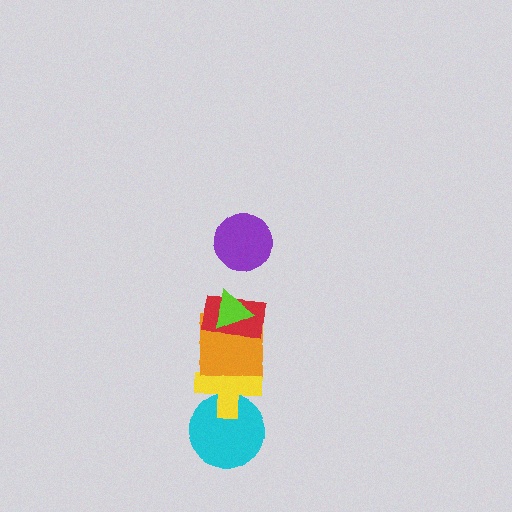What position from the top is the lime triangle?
The lime triangle is 2nd from the top.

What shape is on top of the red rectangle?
The lime triangle is on top of the red rectangle.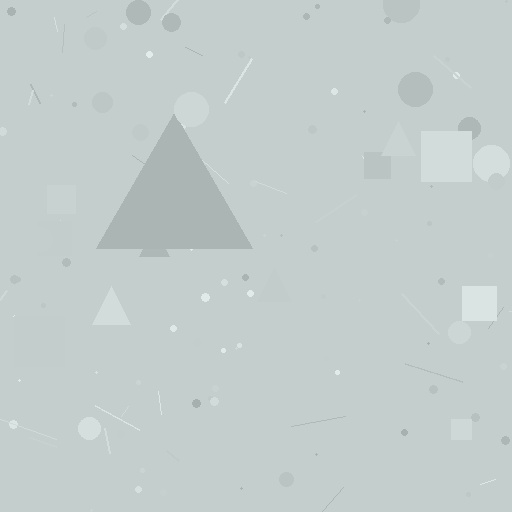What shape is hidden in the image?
A triangle is hidden in the image.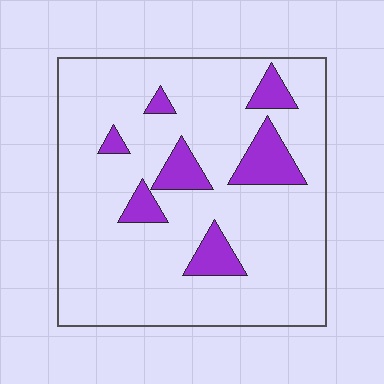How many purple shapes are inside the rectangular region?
7.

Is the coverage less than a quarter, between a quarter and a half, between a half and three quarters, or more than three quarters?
Less than a quarter.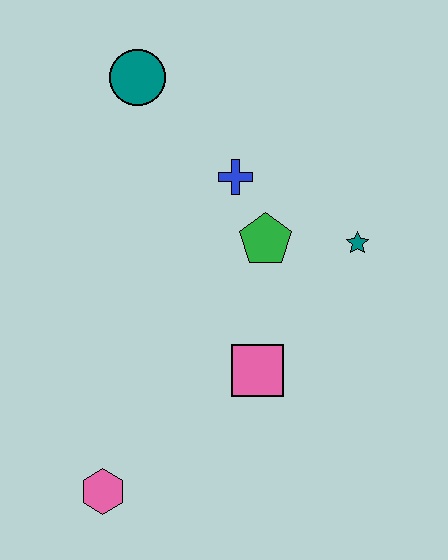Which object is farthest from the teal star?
The pink hexagon is farthest from the teal star.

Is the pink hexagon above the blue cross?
No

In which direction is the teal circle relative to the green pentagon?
The teal circle is above the green pentagon.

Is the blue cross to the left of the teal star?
Yes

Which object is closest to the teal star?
The green pentagon is closest to the teal star.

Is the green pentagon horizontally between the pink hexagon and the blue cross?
No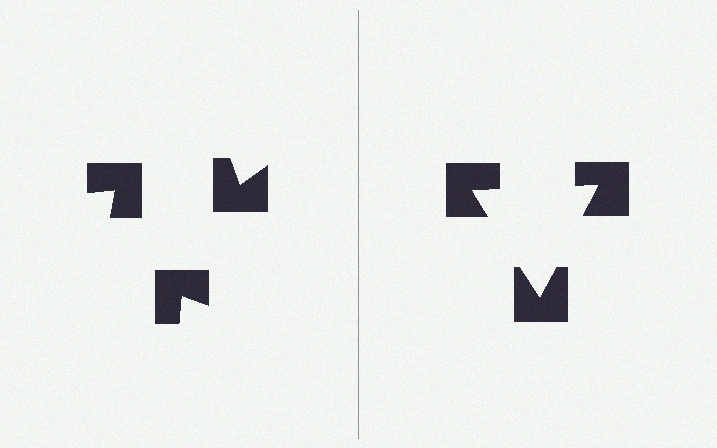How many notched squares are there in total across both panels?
6 — 3 on each side.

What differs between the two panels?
The notched squares are positioned identically on both sides; only the wedge orientations differ. On the right they align to a triangle; on the left they are misaligned.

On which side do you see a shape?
An illusory triangle appears on the right side. On the left side the wedge cuts are rotated, so no coherent shape forms.